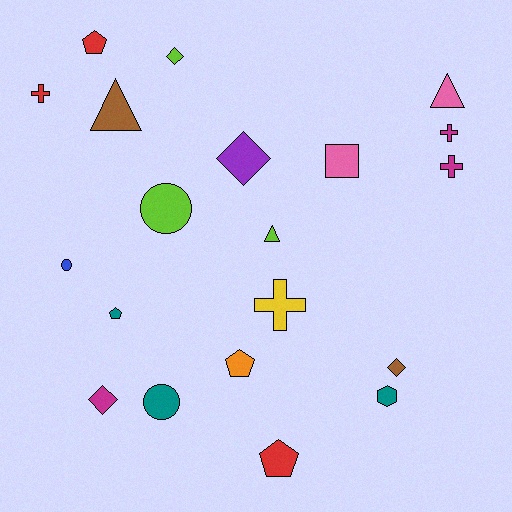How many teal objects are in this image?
There are 3 teal objects.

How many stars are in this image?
There are no stars.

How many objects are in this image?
There are 20 objects.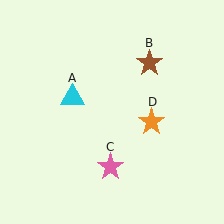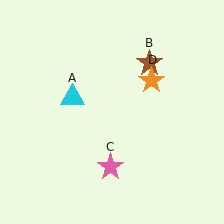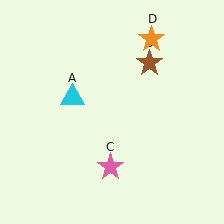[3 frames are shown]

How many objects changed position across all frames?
1 object changed position: orange star (object D).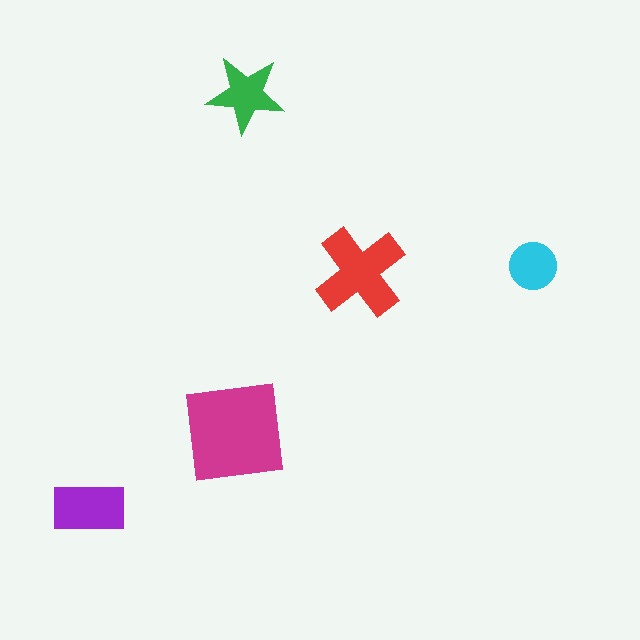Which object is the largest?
The magenta square.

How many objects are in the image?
There are 5 objects in the image.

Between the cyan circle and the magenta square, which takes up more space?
The magenta square.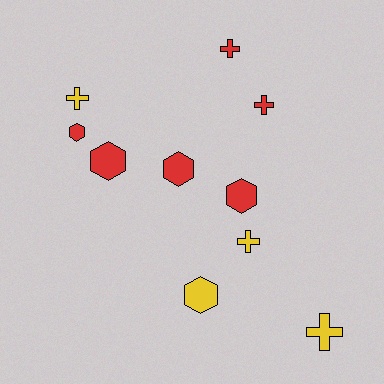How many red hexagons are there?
There are 4 red hexagons.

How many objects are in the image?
There are 10 objects.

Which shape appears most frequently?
Cross, with 5 objects.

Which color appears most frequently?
Red, with 6 objects.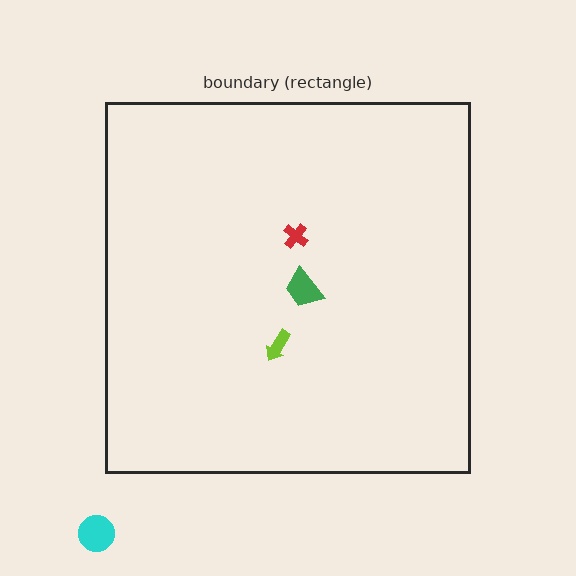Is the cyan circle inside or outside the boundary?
Outside.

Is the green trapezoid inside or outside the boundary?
Inside.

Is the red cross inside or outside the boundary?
Inside.